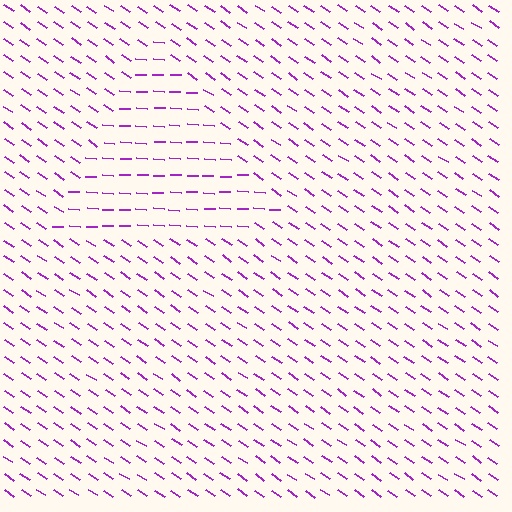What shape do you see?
I see a triangle.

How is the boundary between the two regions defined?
The boundary is defined purely by a change in line orientation (approximately 31 degrees difference). All lines are the same color and thickness.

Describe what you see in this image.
The image is filled with small purple line segments. A triangle region in the image has lines oriented differently from the surrounding lines, creating a visible texture boundary.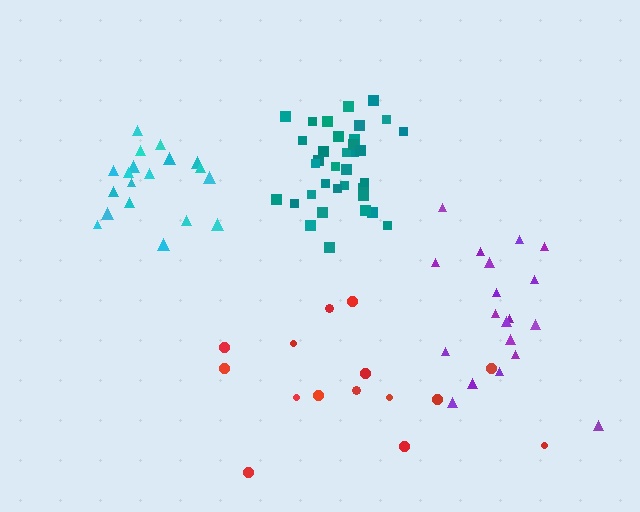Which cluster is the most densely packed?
Teal.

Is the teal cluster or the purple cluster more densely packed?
Teal.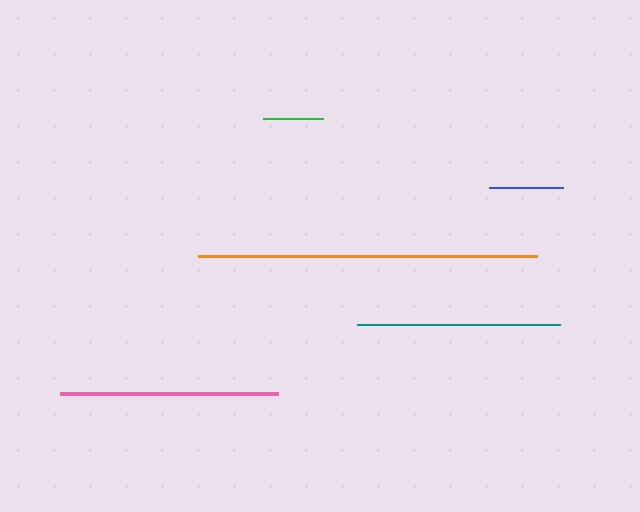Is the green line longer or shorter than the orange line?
The orange line is longer than the green line.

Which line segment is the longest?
The orange line is the longest at approximately 339 pixels.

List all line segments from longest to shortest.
From longest to shortest: orange, pink, teal, blue, green.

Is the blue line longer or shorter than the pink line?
The pink line is longer than the blue line.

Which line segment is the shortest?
The green line is the shortest at approximately 60 pixels.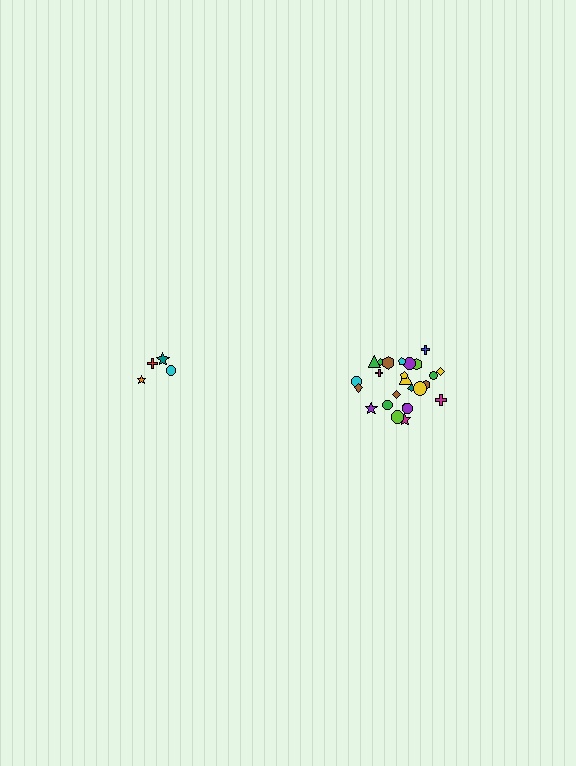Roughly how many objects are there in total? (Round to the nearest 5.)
Roughly 30 objects in total.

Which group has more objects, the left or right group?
The right group.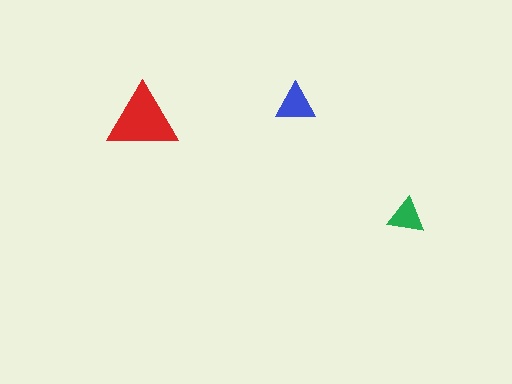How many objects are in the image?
There are 3 objects in the image.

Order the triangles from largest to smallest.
the red one, the blue one, the green one.